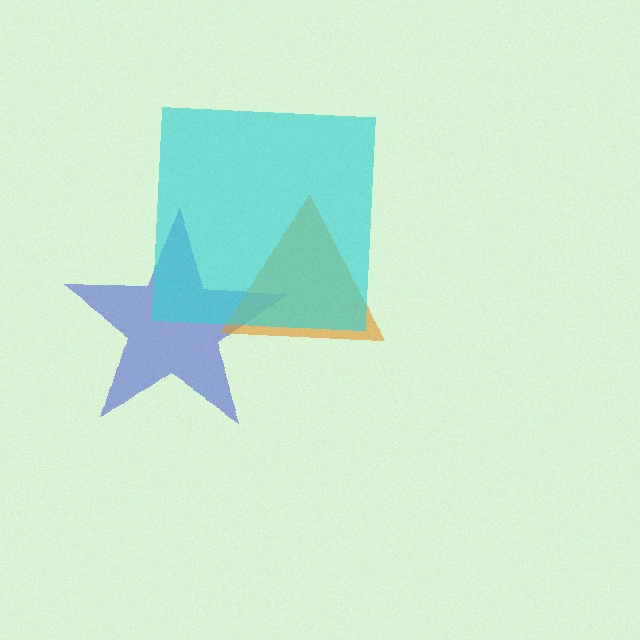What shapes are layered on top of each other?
The layered shapes are: a blue star, an orange triangle, a cyan square.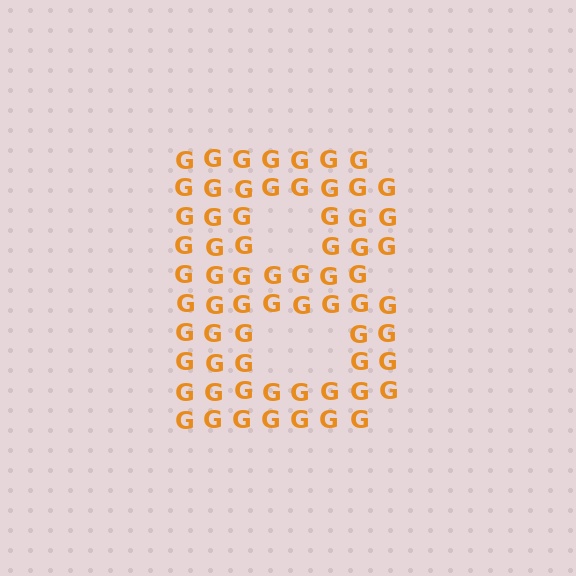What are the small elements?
The small elements are letter G's.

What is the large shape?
The large shape is the letter B.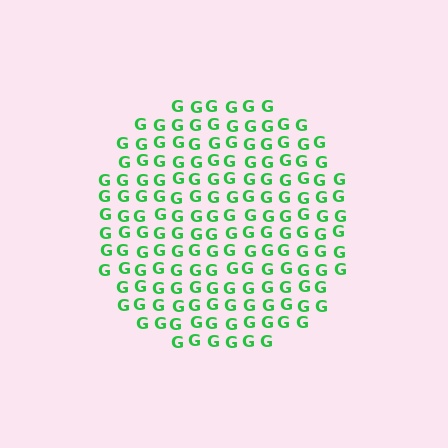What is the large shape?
The large shape is a circle.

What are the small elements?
The small elements are letter G's.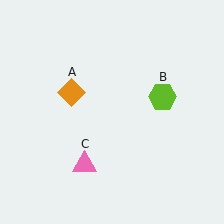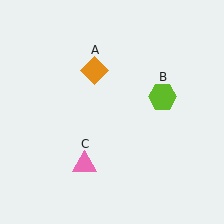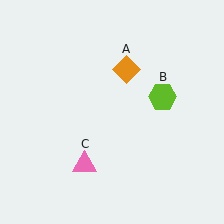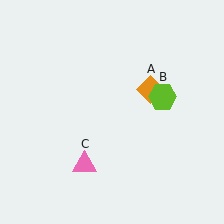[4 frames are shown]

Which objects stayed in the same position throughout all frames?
Lime hexagon (object B) and pink triangle (object C) remained stationary.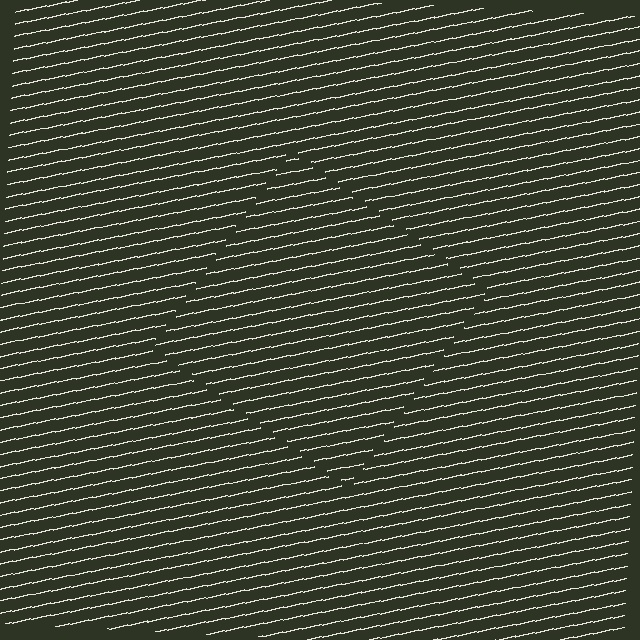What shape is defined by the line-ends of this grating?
An illusory square. The interior of the shape contains the same grating, shifted by half a period — the contour is defined by the phase discontinuity where line-ends from the inner and outer gratings abut.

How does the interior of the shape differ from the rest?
The interior of the shape contains the same grating, shifted by half a period — the contour is defined by the phase discontinuity where line-ends from the inner and outer gratings abut.